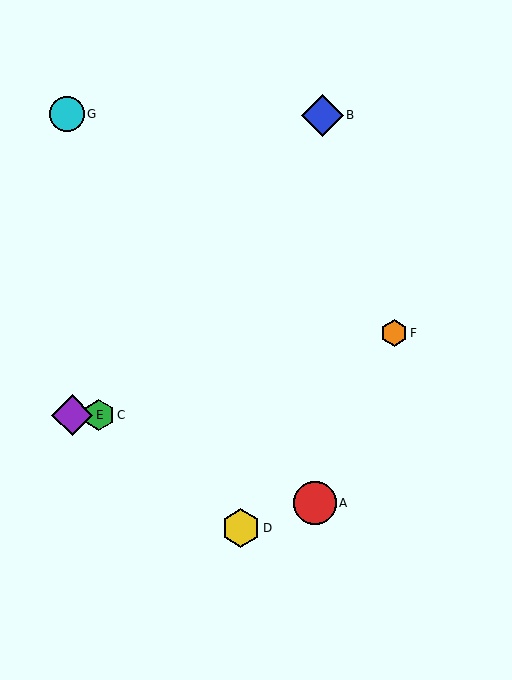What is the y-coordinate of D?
Object D is at y≈528.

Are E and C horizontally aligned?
Yes, both are at y≈415.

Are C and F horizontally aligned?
No, C is at y≈415 and F is at y≈333.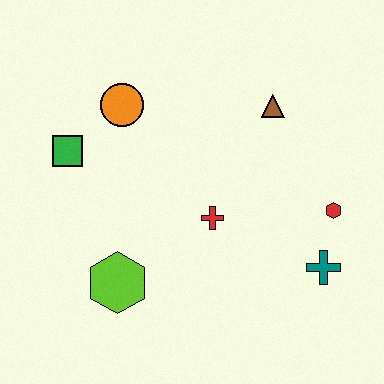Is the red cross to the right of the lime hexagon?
Yes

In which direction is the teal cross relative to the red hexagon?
The teal cross is below the red hexagon.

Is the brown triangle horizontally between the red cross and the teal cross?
Yes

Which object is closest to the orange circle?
The green square is closest to the orange circle.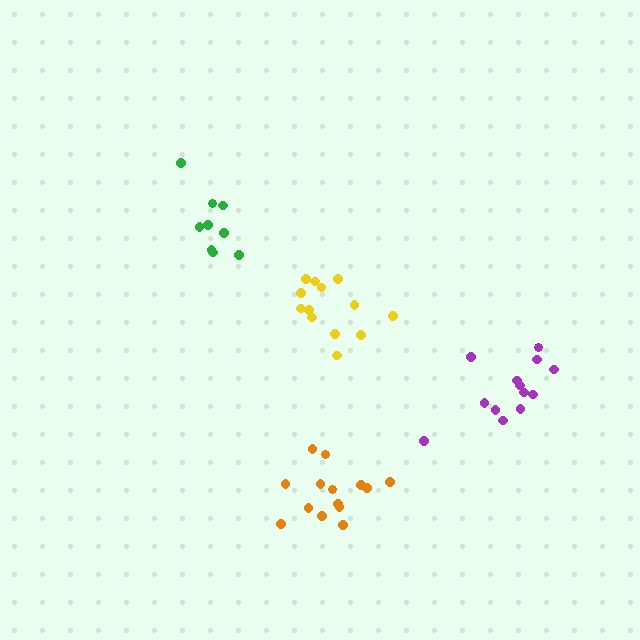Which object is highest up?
The green cluster is topmost.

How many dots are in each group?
Group 1: 13 dots, Group 2: 13 dots, Group 3: 14 dots, Group 4: 9 dots (49 total).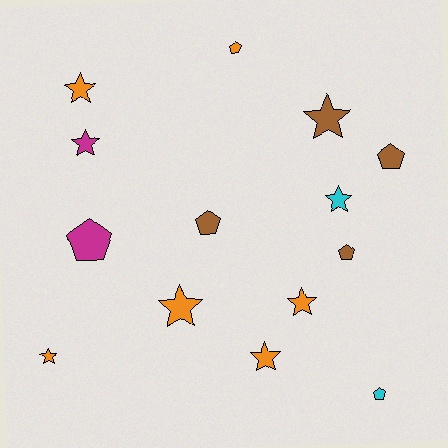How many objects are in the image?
There are 14 objects.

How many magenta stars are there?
There is 1 magenta star.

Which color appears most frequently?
Orange, with 6 objects.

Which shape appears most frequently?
Star, with 8 objects.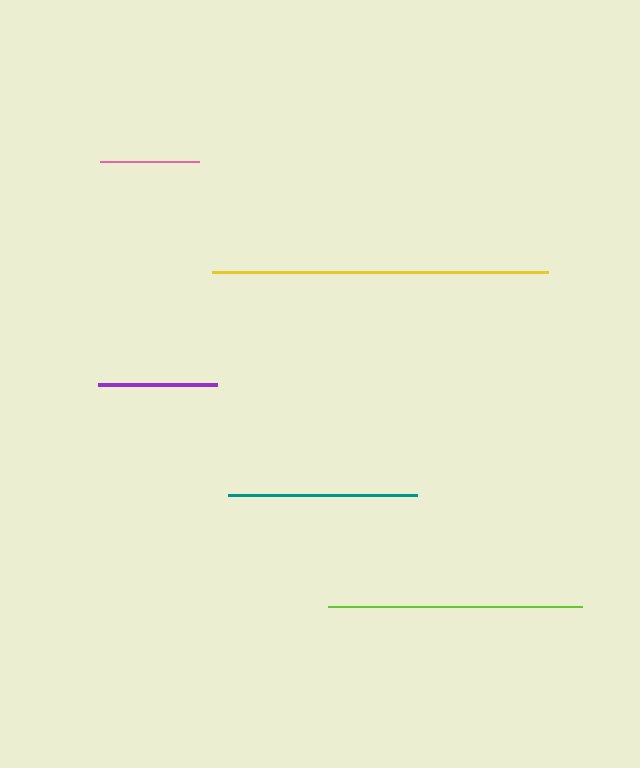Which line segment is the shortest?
The pink line is the shortest at approximately 99 pixels.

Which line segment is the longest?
The yellow line is the longest at approximately 336 pixels.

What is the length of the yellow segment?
The yellow segment is approximately 336 pixels long.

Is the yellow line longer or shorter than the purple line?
The yellow line is longer than the purple line.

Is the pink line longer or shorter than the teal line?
The teal line is longer than the pink line.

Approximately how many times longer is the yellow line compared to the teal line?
The yellow line is approximately 1.8 times the length of the teal line.